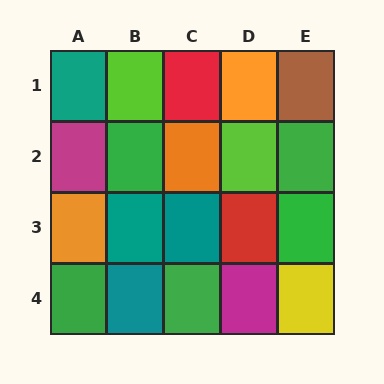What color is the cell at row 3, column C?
Teal.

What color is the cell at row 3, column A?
Orange.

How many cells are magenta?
2 cells are magenta.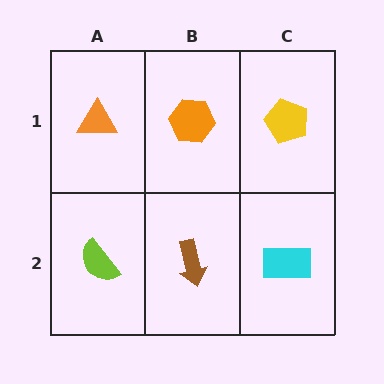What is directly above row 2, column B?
An orange hexagon.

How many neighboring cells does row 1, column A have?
2.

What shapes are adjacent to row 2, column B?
An orange hexagon (row 1, column B), a lime semicircle (row 2, column A), a cyan rectangle (row 2, column C).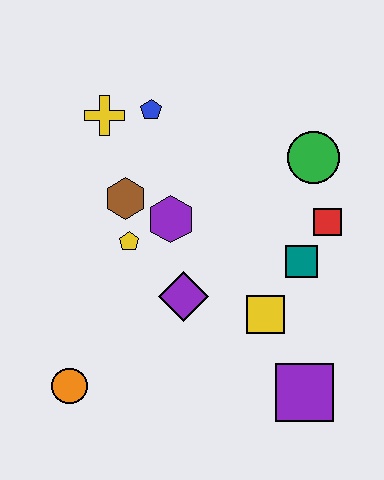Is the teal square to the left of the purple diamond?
No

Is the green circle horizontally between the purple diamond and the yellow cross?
No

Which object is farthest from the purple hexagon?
The purple square is farthest from the purple hexagon.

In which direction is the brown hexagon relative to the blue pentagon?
The brown hexagon is below the blue pentagon.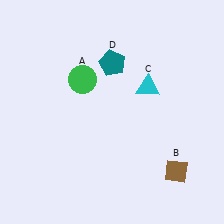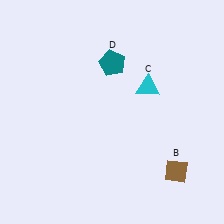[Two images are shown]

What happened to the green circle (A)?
The green circle (A) was removed in Image 2. It was in the top-left area of Image 1.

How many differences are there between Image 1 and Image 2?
There is 1 difference between the two images.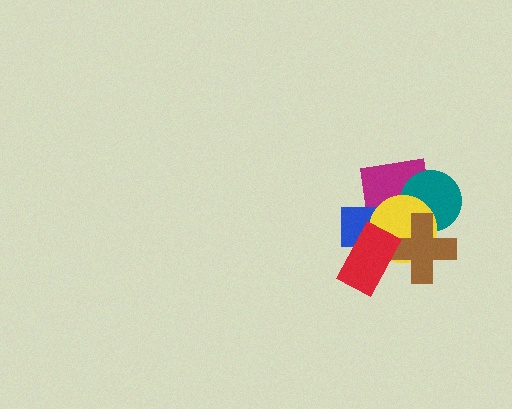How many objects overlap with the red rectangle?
4 objects overlap with the red rectangle.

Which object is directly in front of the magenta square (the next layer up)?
The blue rectangle is directly in front of the magenta square.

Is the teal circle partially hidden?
Yes, it is partially covered by another shape.